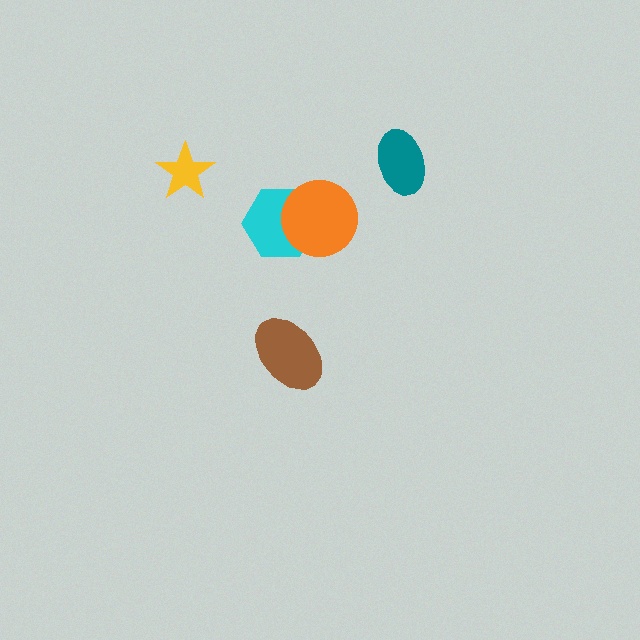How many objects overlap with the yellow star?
0 objects overlap with the yellow star.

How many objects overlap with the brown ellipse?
0 objects overlap with the brown ellipse.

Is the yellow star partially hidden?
No, no other shape covers it.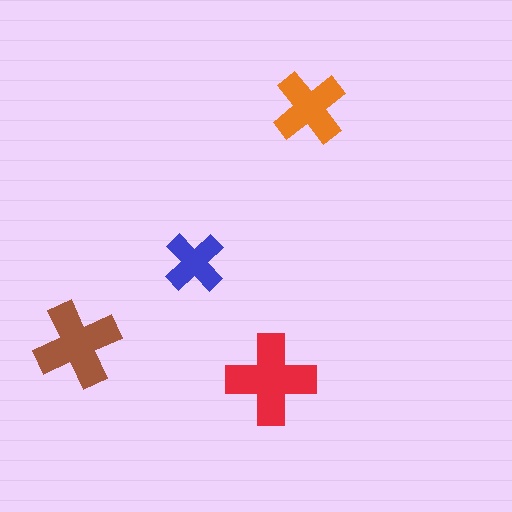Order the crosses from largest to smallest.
the red one, the brown one, the orange one, the blue one.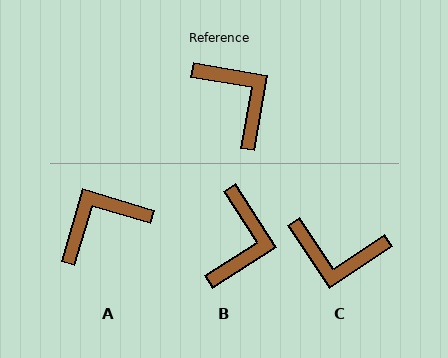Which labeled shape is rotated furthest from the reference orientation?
C, about 137 degrees away.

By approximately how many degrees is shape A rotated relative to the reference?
Approximately 83 degrees counter-clockwise.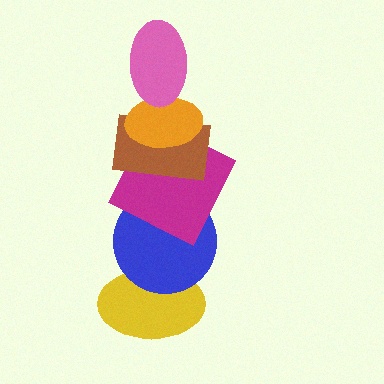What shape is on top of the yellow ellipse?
The blue circle is on top of the yellow ellipse.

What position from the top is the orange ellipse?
The orange ellipse is 2nd from the top.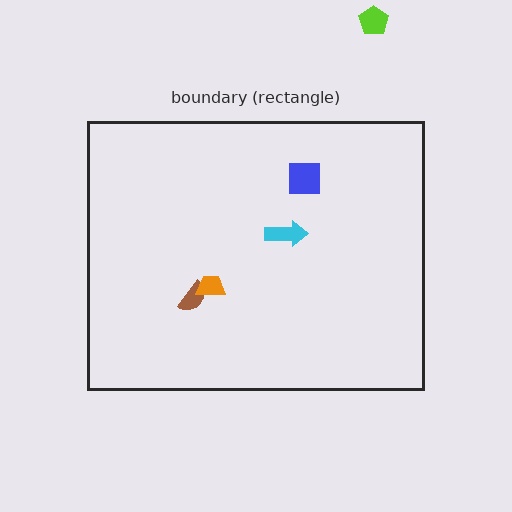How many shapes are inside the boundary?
4 inside, 1 outside.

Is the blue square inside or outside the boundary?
Inside.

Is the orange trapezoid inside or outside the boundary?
Inside.